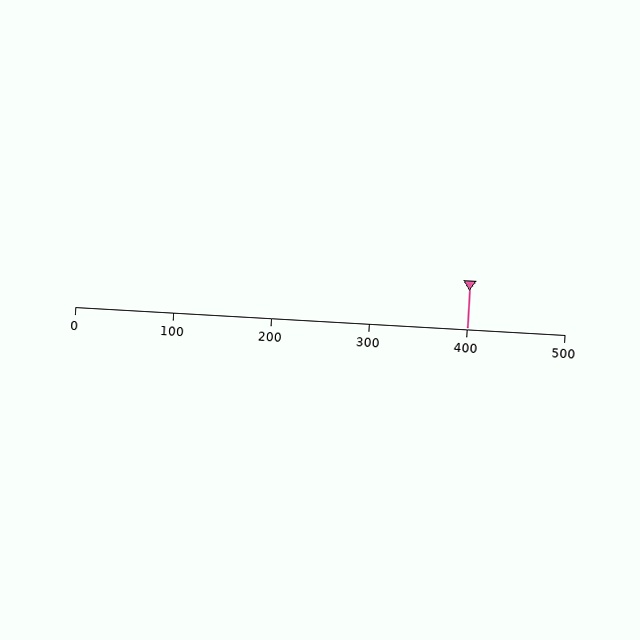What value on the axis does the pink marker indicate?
The marker indicates approximately 400.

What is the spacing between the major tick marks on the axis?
The major ticks are spaced 100 apart.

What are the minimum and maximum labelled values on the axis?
The axis runs from 0 to 500.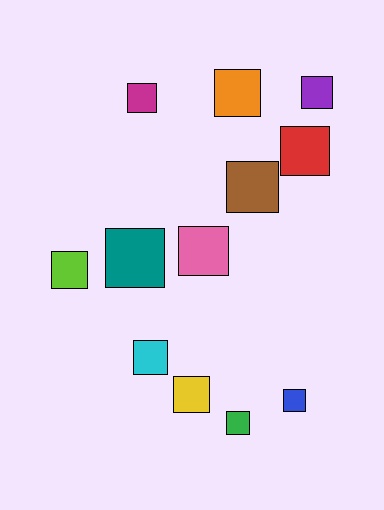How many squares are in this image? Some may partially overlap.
There are 12 squares.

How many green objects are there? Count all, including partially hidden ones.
There is 1 green object.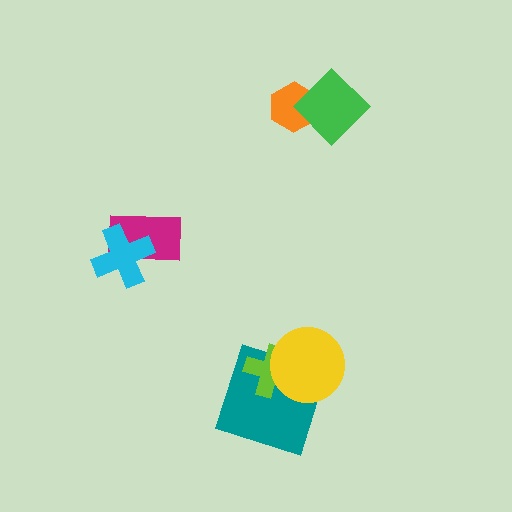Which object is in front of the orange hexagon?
The green diamond is in front of the orange hexagon.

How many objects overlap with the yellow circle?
2 objects overlap with the yellow circle.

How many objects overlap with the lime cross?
2 objects overlap with the lime cross.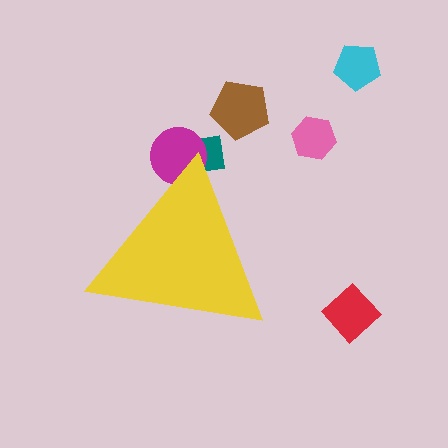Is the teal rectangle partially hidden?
Yes, the teal rectangle is partially hidden behind the yellow triangle.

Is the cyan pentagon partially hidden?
No, the cyan pentagon is fully visible.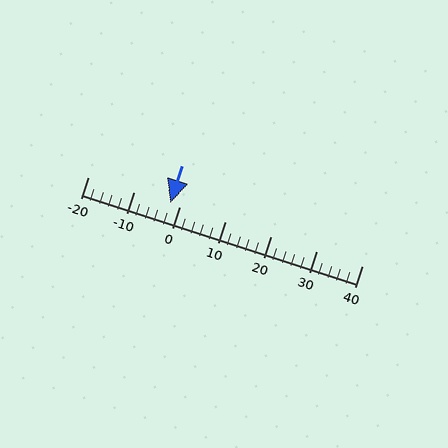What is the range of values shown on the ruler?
The ruler shows values from -20 to 40.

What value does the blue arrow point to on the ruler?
The blue arrow points to approximately -2.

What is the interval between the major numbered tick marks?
The major tick marks are spaced 10 units apart.